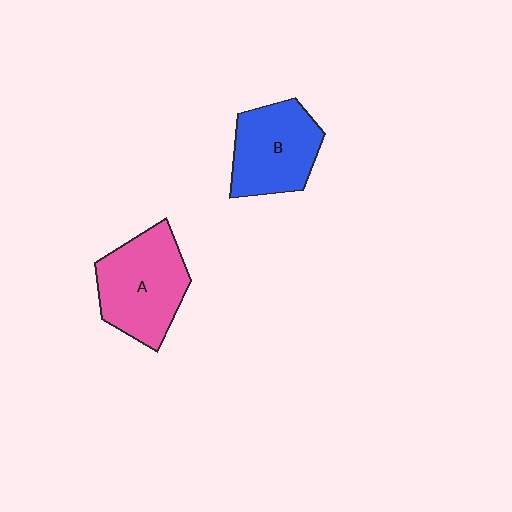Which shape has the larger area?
Shape A (pink).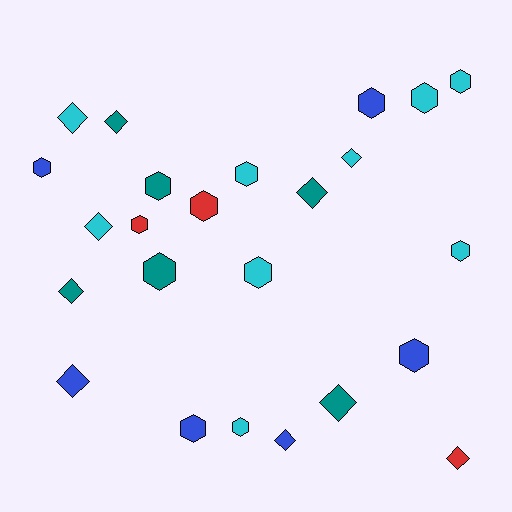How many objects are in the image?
There are 24 objects.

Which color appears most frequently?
Cyan, with 9 objects.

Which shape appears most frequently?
Hexagon, with 14 objects.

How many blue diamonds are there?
There are 2 blue diamonds.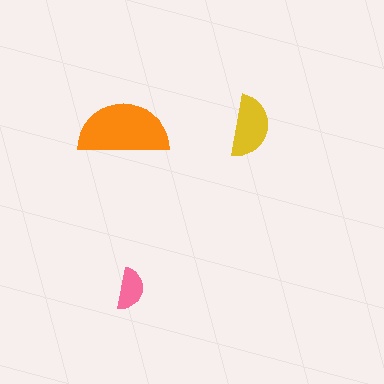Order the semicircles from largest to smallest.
the orange one, the yellow one, the pink one.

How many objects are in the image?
There are 3 objects in the image.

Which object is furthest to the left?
The orange semicircle is leftmost.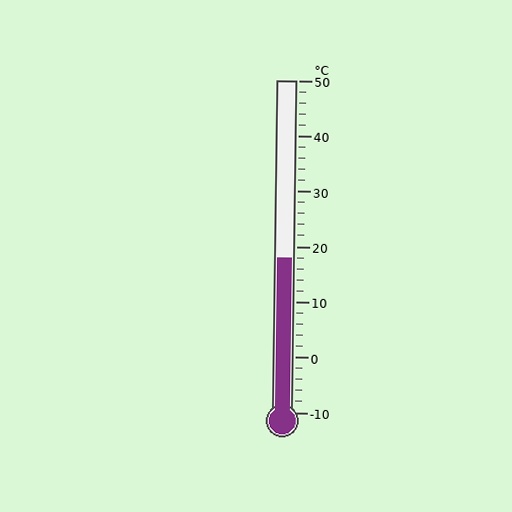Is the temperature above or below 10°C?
The temperature is above 10°C.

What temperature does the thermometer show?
The thermometer shows approximately 18°C.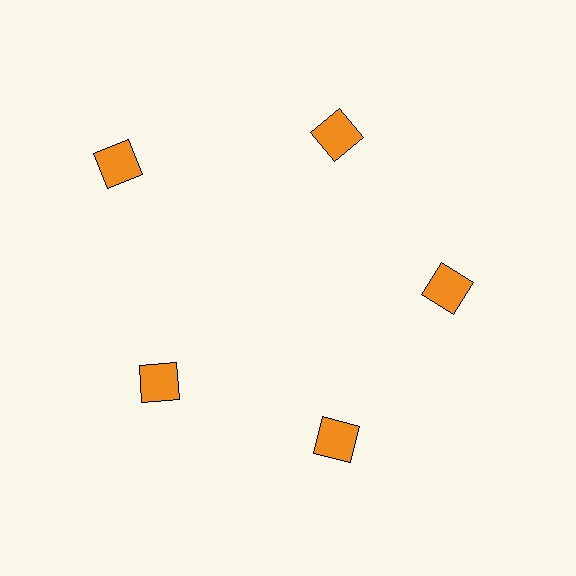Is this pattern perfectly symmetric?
No. The 5 orange squares are arranged in a ring, but one element near the 10 o'clock position is pushed outward from the center, breaking the 5-fold rotational symmetry.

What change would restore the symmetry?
The symmetry would be restored by moving it inward, back onto the ring so that all 5 squares sit at equal angles and equal distance from the center.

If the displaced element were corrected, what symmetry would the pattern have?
It would have 5-fold rotational symmetry — the pattern would map onto itself every 72 degrees.